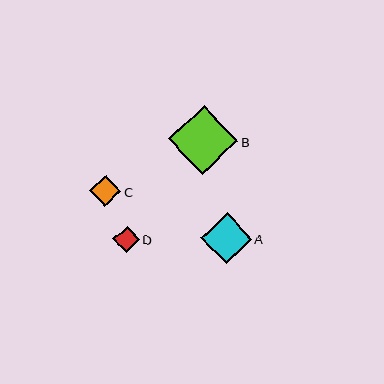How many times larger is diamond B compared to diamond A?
Diamond B is approximately 1.4 times the size of diamond A.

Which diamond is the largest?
Diamond B is the largest with a size of approximately 69 pixels.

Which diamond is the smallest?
Diamond D is the smallest with a size of approximately 26 pixels.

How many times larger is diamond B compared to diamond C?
Diamond B is approximately 2.2 times the size of diamond C.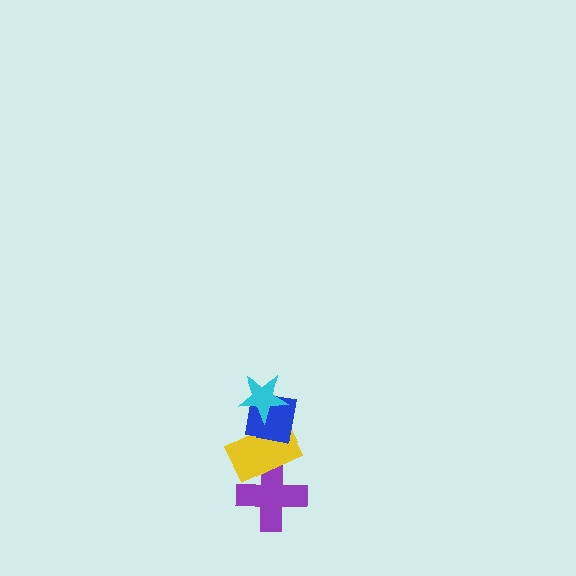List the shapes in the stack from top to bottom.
From top to bottom: the cyan star, the blue square, the yellow rectangle, the purple cross.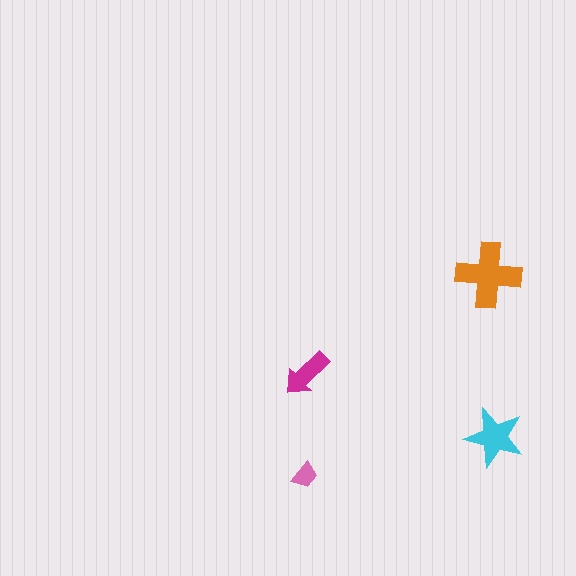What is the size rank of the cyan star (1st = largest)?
2nd.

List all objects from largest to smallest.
The orange cross, the cyan star, the magenta arrow, the pink trapezoid.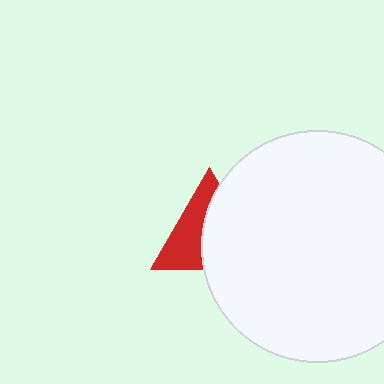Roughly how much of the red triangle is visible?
About half of it is visible (roughly 46%).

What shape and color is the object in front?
The object in front is a white circle.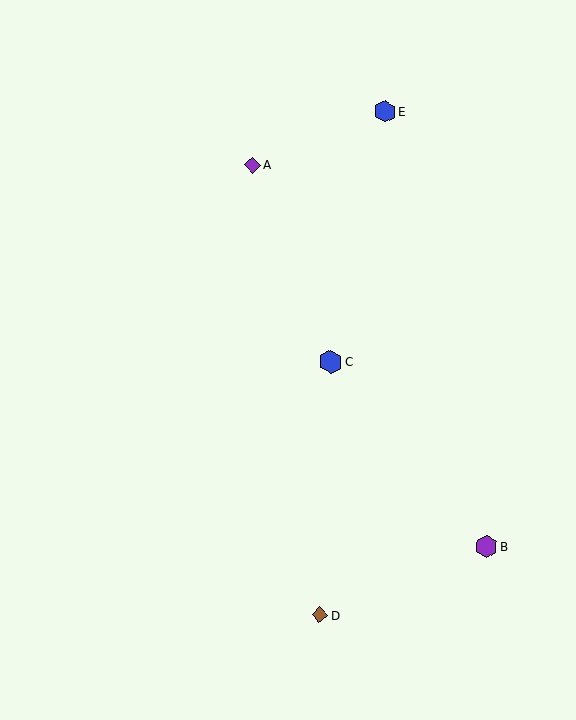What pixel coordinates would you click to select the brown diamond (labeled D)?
Click at (320, 615) to select the brown diamond D.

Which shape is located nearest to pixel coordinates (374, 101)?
The blue hexagon (labeled E) at (385, 111) is nearest to that location.